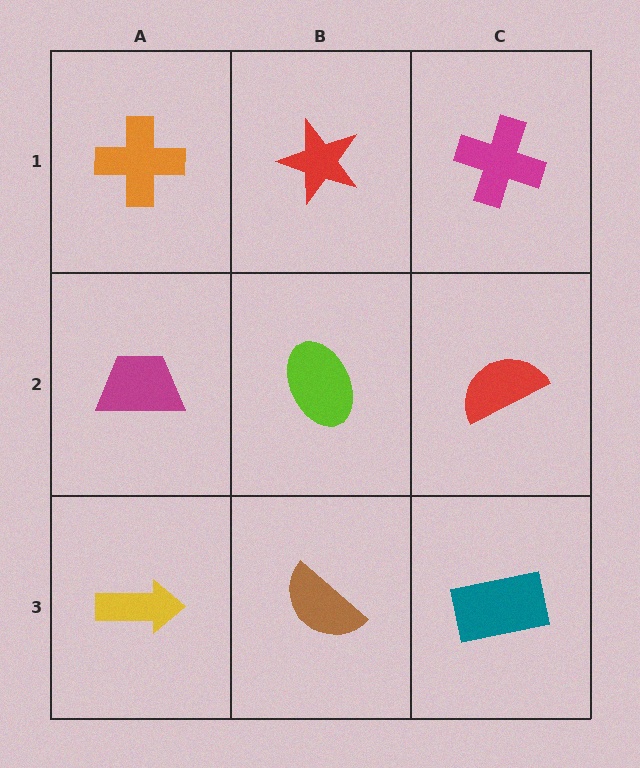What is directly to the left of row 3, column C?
A brown semicircle.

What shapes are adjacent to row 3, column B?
A lime ellipse (row 2, column B), a yellow arrow (row 3, column A), a teal rectangle (row 3, column C).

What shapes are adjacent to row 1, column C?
A red semicircle (row 2, column C), a red star (row 1, column B).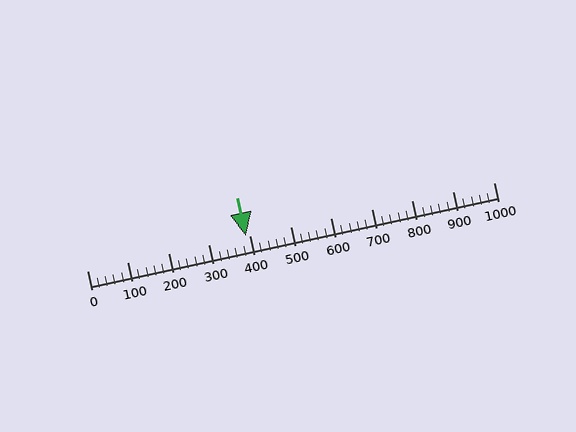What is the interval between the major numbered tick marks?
The major tick marks are spaced 100 units apart.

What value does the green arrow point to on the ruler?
The green arrow points to approximately 390.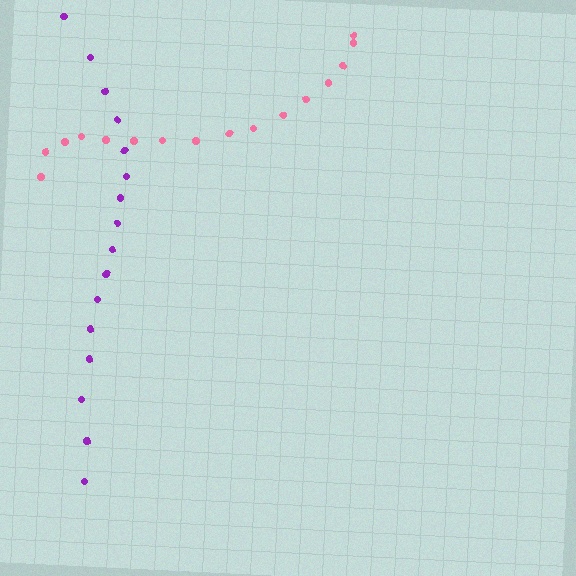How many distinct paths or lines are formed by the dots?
There are 2 distinct paths.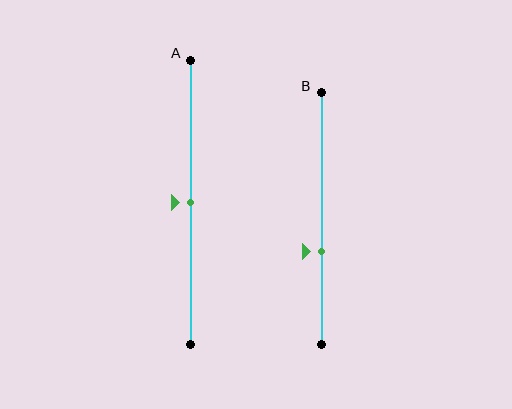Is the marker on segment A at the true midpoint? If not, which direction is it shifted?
Yes, the marker on segment A is at the true midpoint.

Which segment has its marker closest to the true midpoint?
Segment A has its marker closest to the true midpoint.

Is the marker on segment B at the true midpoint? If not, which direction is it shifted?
No, the marker on segment B is shifted downward by about 13% of the segment length.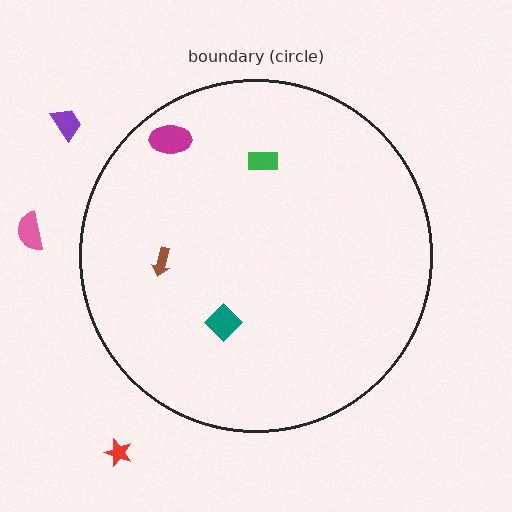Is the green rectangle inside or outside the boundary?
Inside.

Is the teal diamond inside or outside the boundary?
Inside.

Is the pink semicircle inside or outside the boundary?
Outside.